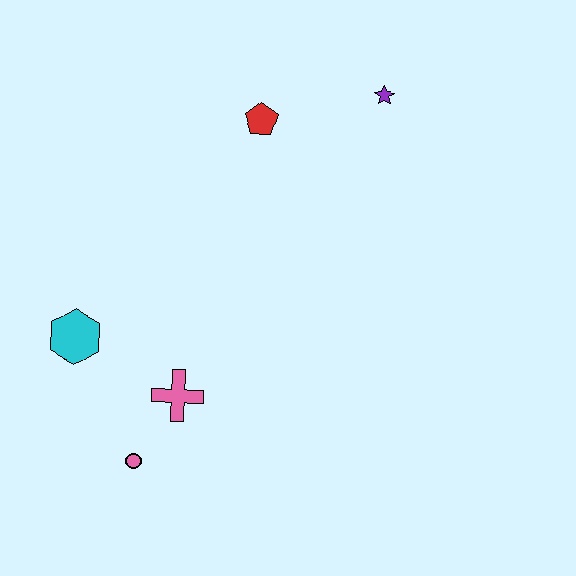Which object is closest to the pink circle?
The pink cross is closest to the pink circle.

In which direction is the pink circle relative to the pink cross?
The pink circle is below the pink cross.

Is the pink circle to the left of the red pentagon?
Yes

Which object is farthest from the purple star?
The pink circle is farthest from the purple star.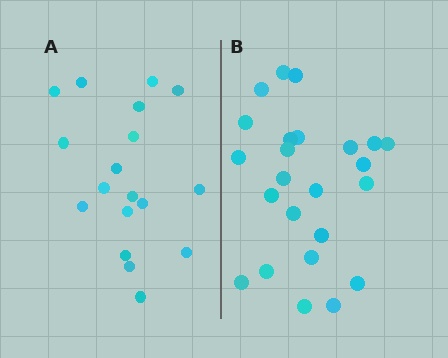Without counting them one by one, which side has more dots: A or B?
Region B (the right region) has more dots.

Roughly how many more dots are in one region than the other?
Region B has about 6 more dots than region A.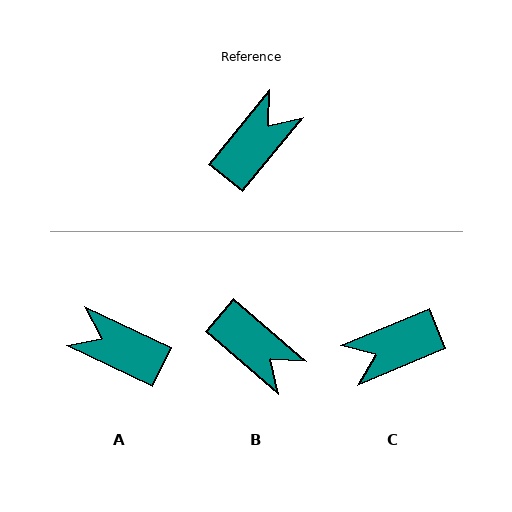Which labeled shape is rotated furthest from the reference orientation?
C, about 152 degrees away.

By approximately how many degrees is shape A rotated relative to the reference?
Approximately 104 degrees counter-clockwise.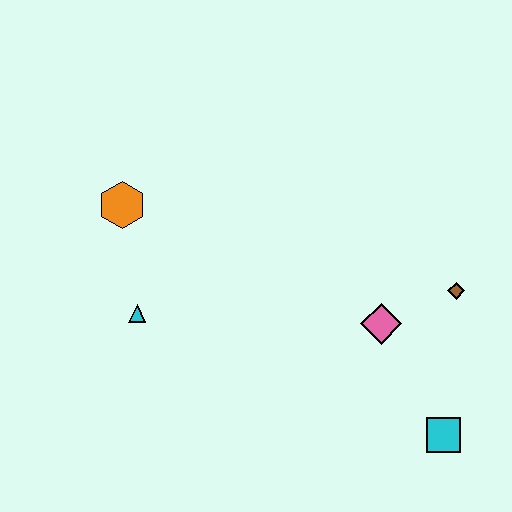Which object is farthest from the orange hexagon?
The cyan square is farthest from the orange hexagon.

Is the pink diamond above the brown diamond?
No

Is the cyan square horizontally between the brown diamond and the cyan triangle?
Yes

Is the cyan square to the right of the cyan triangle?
Yes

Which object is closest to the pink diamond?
The brown diamond is closest to the pink diamond.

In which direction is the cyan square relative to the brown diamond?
The cyan square is below the brown diamond.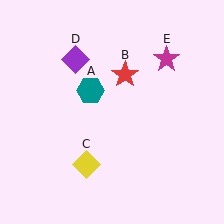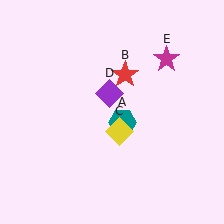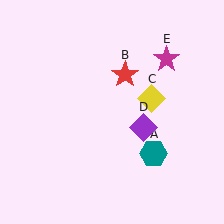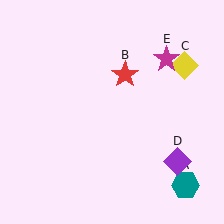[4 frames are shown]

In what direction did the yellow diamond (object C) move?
The yellow diamond (object C) moved up and to the right.